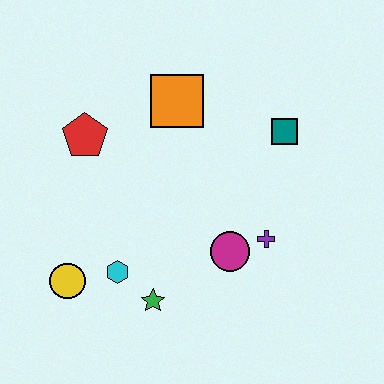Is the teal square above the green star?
Yes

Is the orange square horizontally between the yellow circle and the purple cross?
Yes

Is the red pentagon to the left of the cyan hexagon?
Yes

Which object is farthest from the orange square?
The yellow circle is farthest from the orange square.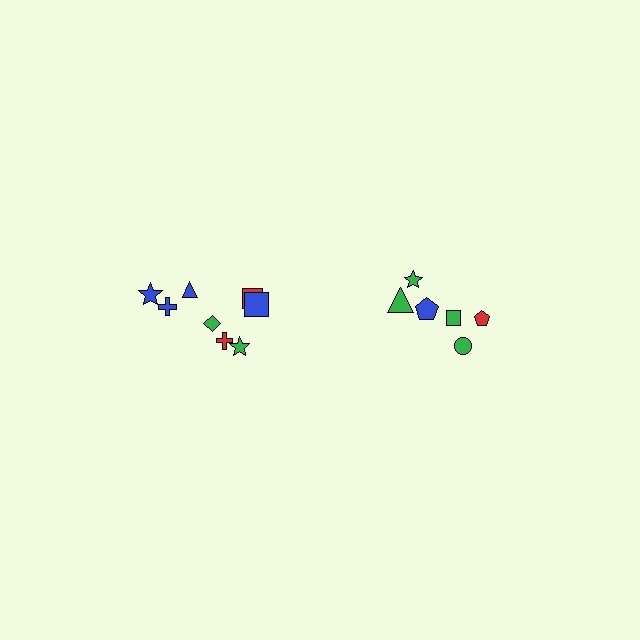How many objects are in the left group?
There are 8 objects.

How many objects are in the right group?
There are 6 objects.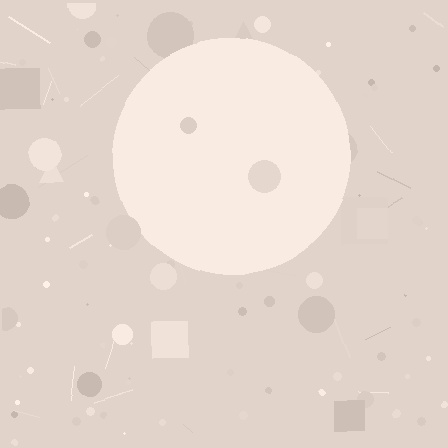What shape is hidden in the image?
A circle is hidden in the image.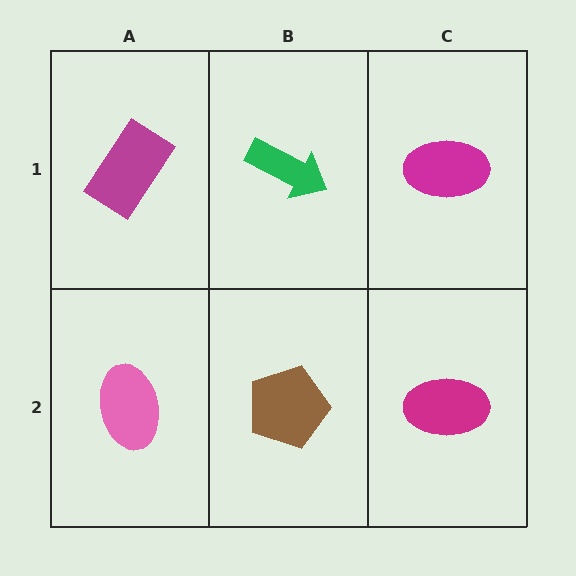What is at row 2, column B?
A brown pentagon.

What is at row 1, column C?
A magenta ellipse.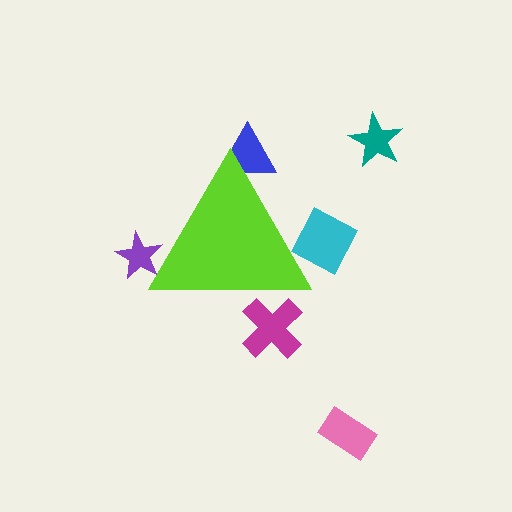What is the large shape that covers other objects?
A lime triangle.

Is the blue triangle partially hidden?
Yes, the blue triangle is partially hidden behind the lime triangle.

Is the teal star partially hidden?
No, the teal star is fully visible.